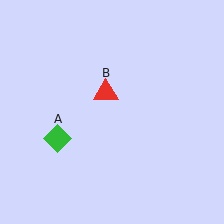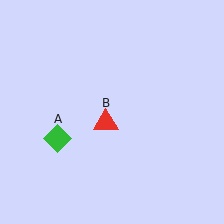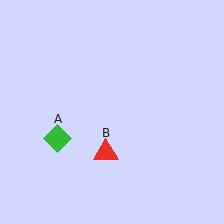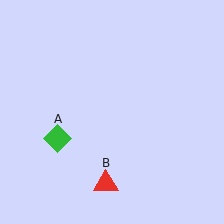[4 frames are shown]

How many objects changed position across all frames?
1 object changed position: red triangle (object B).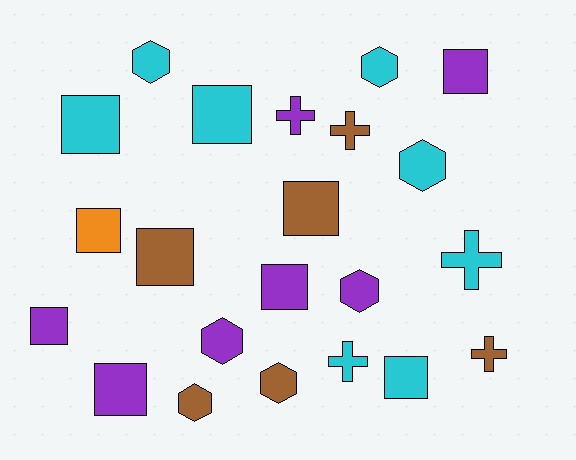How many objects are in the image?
There are 22 objects.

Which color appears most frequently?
Cyan, with 8 objects.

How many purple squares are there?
There are 4 purple squares.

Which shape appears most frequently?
Square, with 10 objects.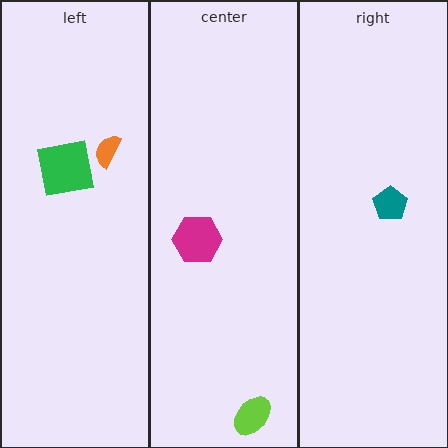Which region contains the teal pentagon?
The right region.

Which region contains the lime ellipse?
The center region.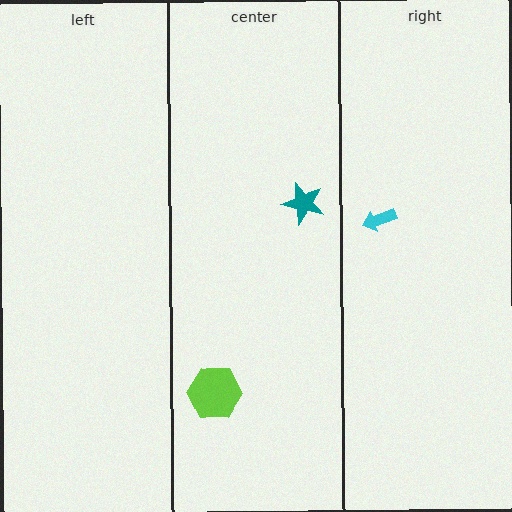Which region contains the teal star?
The center region.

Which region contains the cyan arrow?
The right region.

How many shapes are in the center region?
2.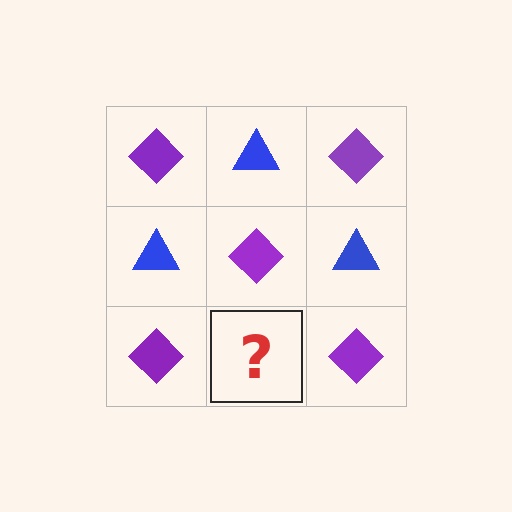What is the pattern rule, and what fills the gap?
The rule is that it alternates purple diamond and blue triangle in a checkerboard pattern. The gap should be filled with a blue triangle.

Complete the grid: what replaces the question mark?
The question mark should be replaced with a blue triangle.